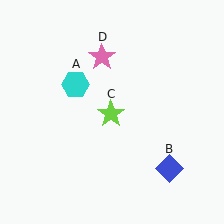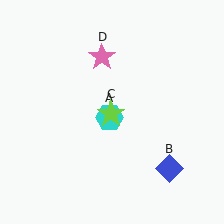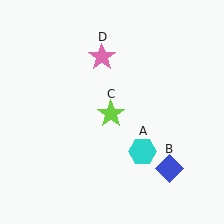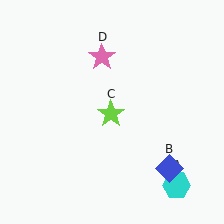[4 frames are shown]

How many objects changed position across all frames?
1 object changed position: cyan hexagon (object A).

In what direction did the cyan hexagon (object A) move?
The cyan hexagon (object A) moved down and to the right.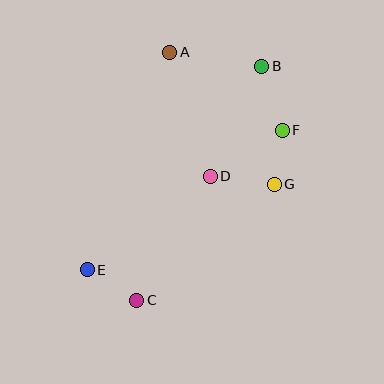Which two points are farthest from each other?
Points B and E are farthest from each other.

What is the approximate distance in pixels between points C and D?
The distance between C and D is approximately 144 pixels.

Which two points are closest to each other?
Points F and G are closest to each other.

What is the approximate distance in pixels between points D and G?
The distance between D and G is approximately 65 pixels.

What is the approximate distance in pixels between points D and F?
The distance between D and F is approximately 85 pixels.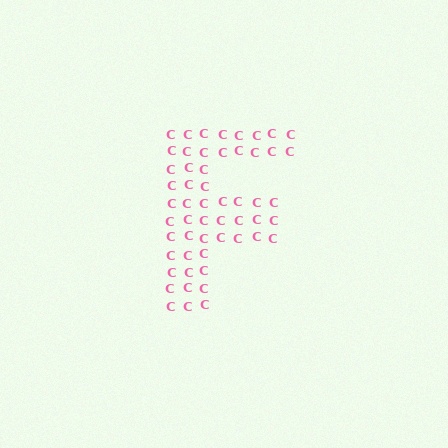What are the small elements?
The small elements are letter C's.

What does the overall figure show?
The overall figure shows the letter F.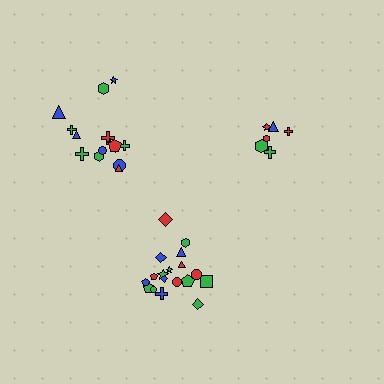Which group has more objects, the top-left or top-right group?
The top-left group.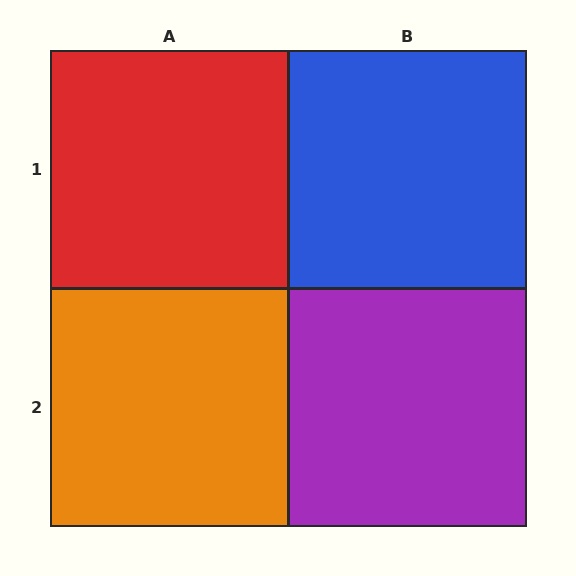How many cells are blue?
1 cell is blue.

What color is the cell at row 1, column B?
Blue.